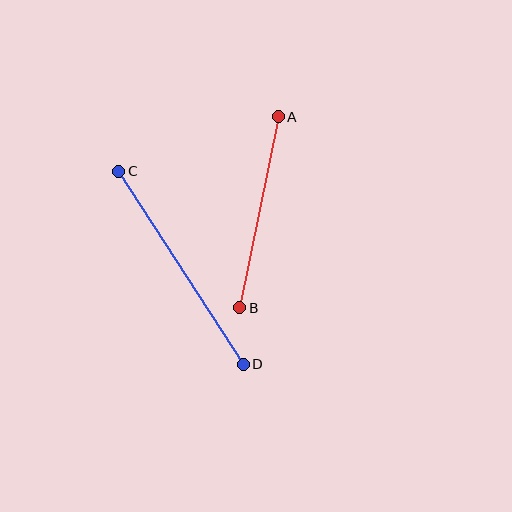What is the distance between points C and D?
The distance is approximately 230 pixels.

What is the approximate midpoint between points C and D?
The midpoint is at approximately (181, 268) pixels.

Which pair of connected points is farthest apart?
Points C and D are farthest apart.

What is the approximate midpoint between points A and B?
The midpoint is at approximately (259, 212) pixels.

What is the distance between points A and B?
The distance is approximately 195 pixels.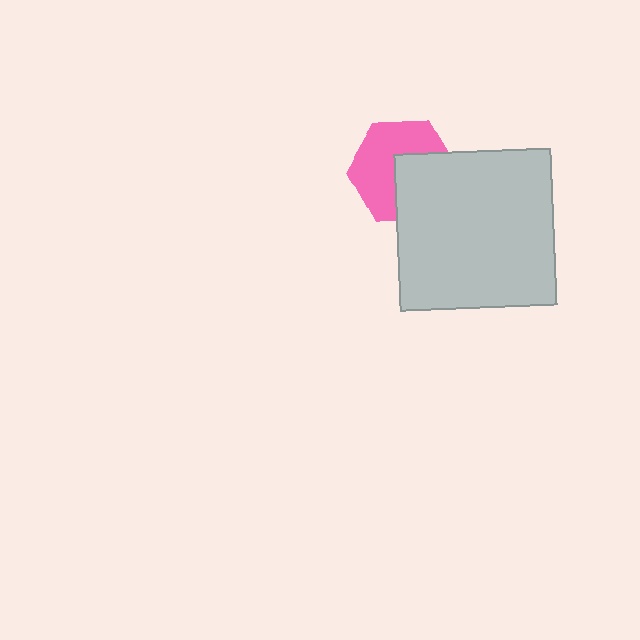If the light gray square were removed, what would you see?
You would see the complete pink hexagon.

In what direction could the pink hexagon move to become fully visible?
The pink hexagon could move toward the upper-left. That would shift it out from behind the light gray square entirely.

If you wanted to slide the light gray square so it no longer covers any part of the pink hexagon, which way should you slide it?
Slide it toward the lower-right — that is the most direct way to separate the two shapes.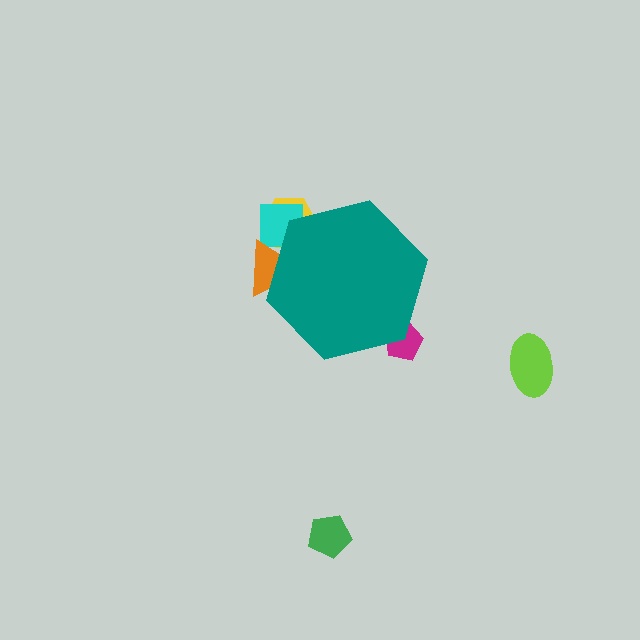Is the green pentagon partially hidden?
No, the green pentagon is fully visible.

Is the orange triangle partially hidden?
Yes, the orange triangle is partially hidden behind the teal hexagon.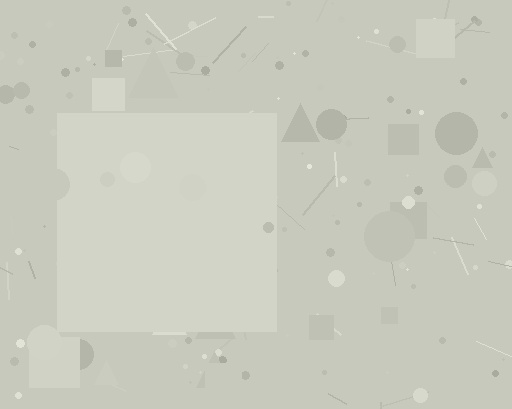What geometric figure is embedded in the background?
A square is embedded in the background.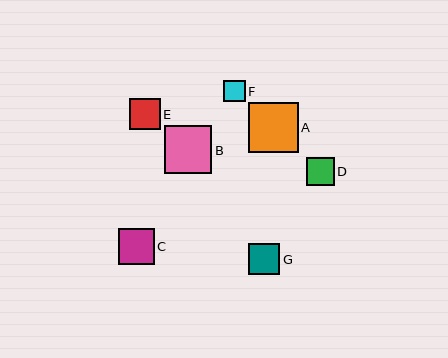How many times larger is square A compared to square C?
Square A is approximately 1.4 times the size of square C.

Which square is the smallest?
Square F is the smallest with a size of approximately 22 pixels.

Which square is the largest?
Square A is the largest with a size of approximately 50 pixels.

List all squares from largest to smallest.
From largest to smallest: A, B, C, G, E, D, F.